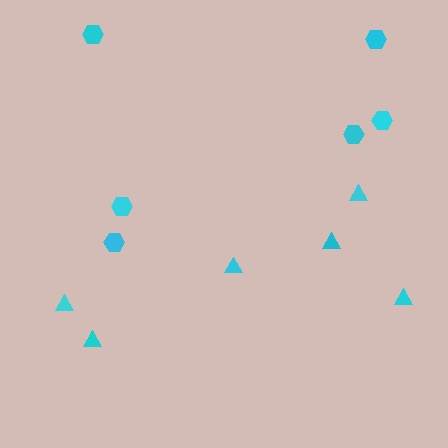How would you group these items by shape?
There are 2 groups: one group of hexagons (6) and one group of triangles (6).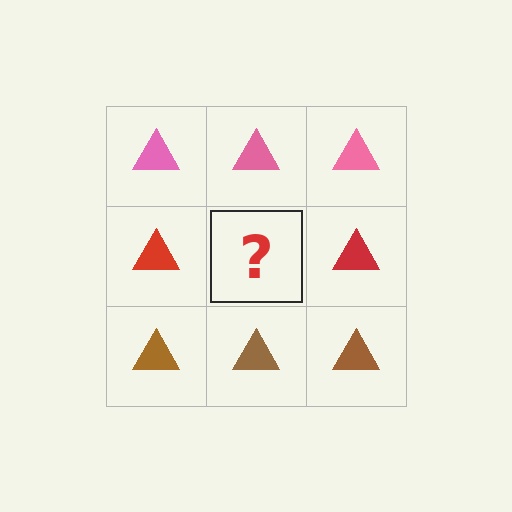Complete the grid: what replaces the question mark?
The question mark should be replaced with a red triangle.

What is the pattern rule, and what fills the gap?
The rule is that each row has a consistent color. The gap should be filled with a red triangle.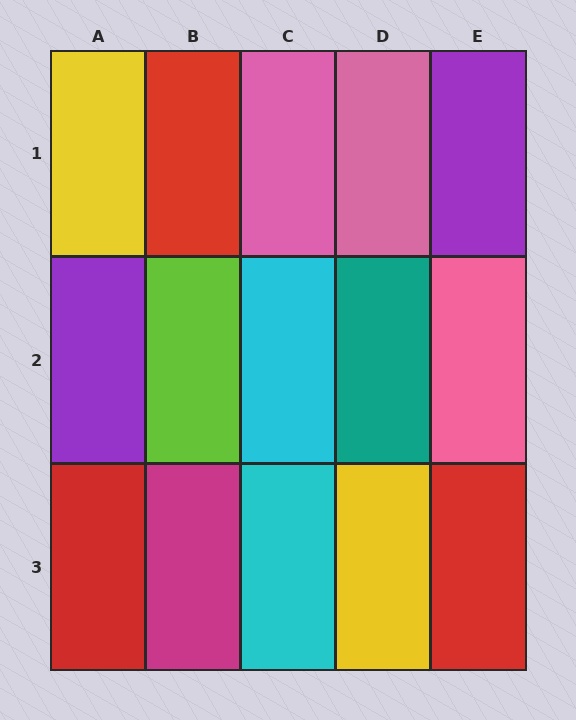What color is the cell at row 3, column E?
Red.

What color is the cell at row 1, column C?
Pink.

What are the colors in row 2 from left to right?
Purple, lime, cyan, teal, pink.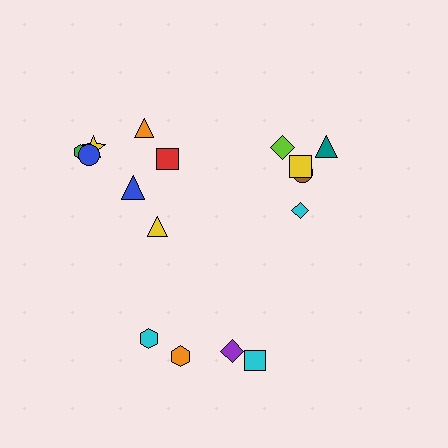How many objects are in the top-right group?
There are 5 objects.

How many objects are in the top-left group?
There are 7 objects.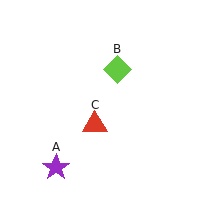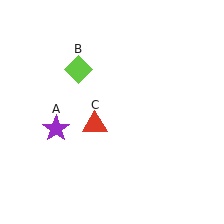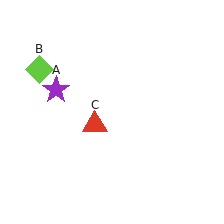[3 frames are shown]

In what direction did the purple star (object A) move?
The purple star (object A) moved up.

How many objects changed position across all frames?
2 objects changed position: purple star (object A), lime diamond (object B).